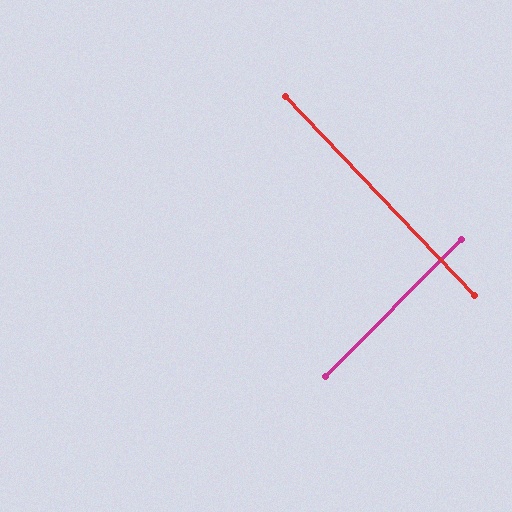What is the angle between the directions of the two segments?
Approximately 88 degrees.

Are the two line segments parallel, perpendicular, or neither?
Perpendicular — they meet at approximately 88°.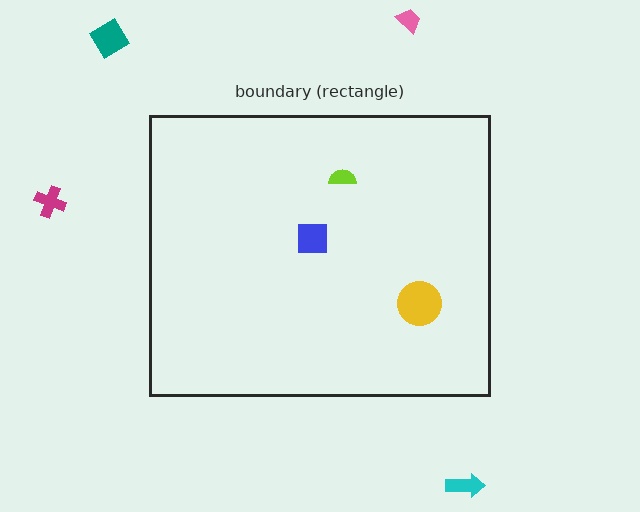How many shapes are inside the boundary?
3 inside, 4 outside.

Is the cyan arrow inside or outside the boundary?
Outside.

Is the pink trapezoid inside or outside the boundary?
Outside.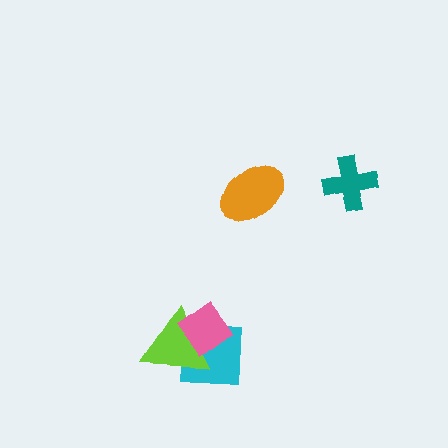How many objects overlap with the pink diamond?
2 objects overlap with the pink diamond.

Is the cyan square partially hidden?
Yes, it is partially covered by another shape.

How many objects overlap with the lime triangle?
2 objects overlap with the lime triangle.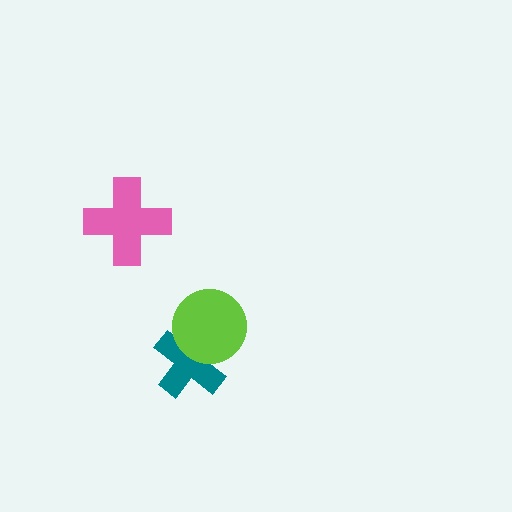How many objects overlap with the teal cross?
1 object overlaps with the teal cross.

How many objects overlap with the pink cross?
0 objects overlap with the pink cross.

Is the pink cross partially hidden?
No, no other shape covers it.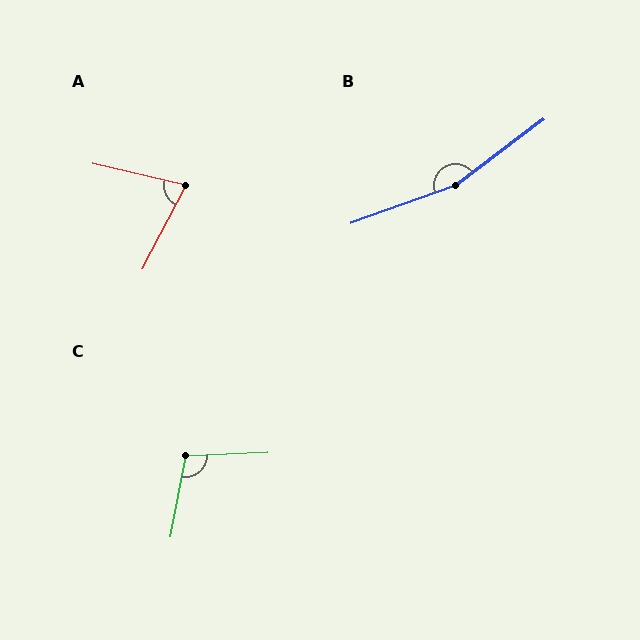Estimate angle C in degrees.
Approximately 103 degrees.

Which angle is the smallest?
A, at approximately 75 degrees.